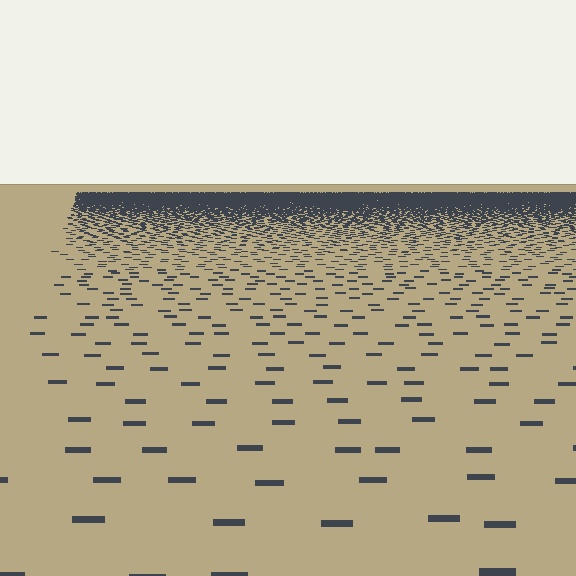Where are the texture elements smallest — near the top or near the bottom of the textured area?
Near the top.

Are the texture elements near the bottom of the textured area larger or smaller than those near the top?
Larger. Near the bottom, elements are closer to the viewer and appear at a bigger on-screen size.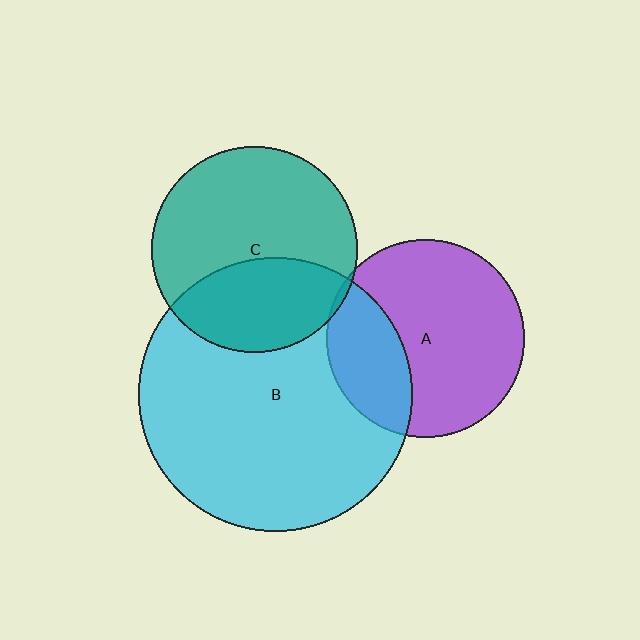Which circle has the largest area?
Circle B (cyan).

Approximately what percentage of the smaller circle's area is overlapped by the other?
Approximately 30%.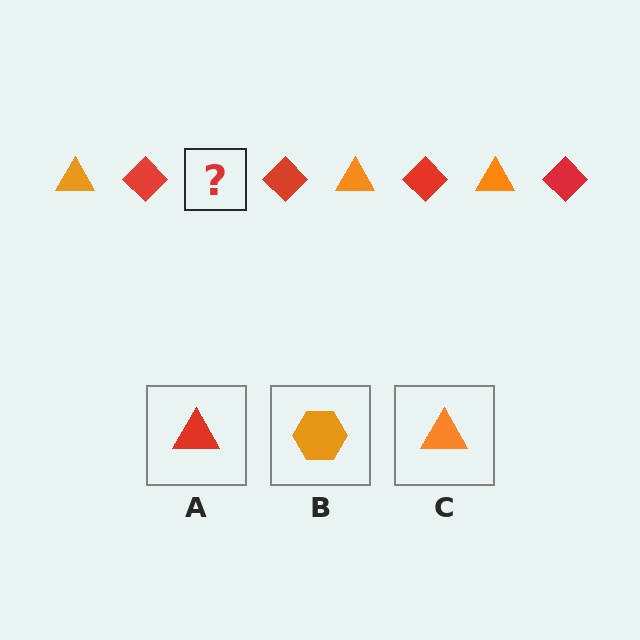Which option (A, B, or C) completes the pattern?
C.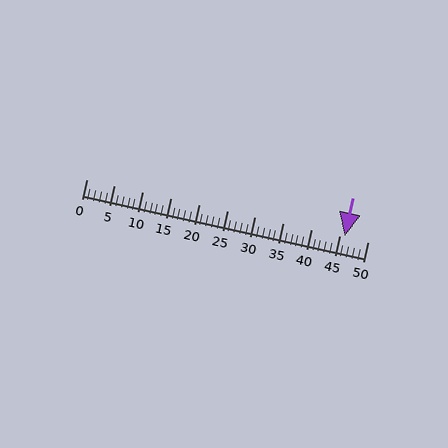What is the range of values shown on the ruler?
The ruler shows values from 0 to 50.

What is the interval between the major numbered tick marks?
The major tick marks are spaced 5 units apart.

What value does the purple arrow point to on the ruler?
The purple arrow points to approximately 46.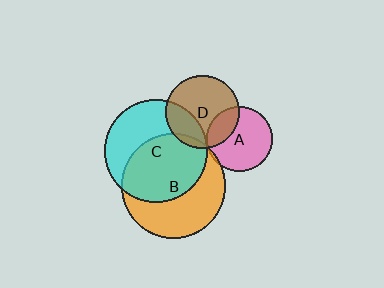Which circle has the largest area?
Circle B (orange).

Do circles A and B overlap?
Yes.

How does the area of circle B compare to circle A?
Approximately 2.5 times.